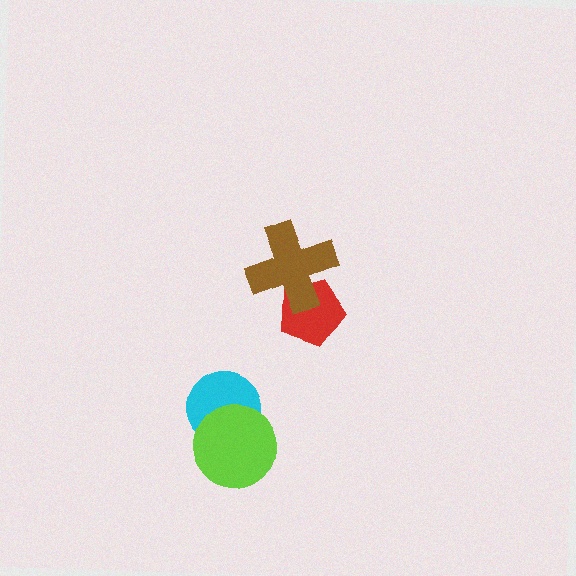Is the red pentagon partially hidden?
Yes, it is partially covered by another shape.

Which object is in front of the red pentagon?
The brown cross is in front of the red pentagon.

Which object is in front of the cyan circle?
The lime circle is in front of the cyan circle.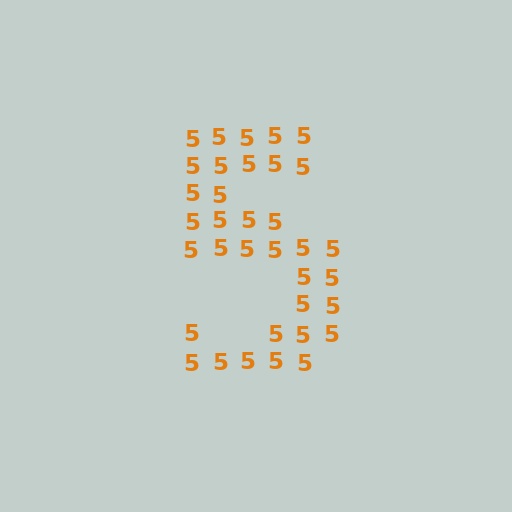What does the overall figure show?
The overall figure shows the digit 5.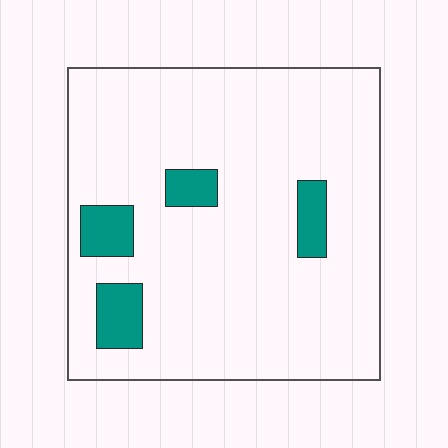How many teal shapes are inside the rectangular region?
4.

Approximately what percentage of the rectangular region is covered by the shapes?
Approximately 10%.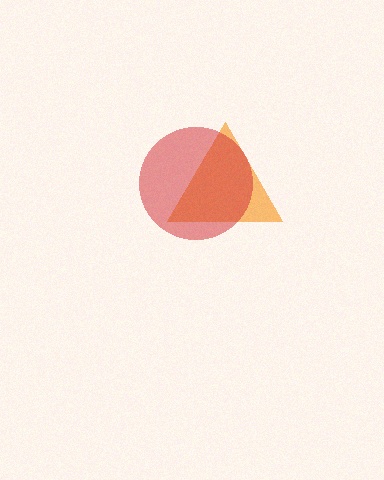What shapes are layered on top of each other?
The layered shapes are: an orange triangle, a red circle.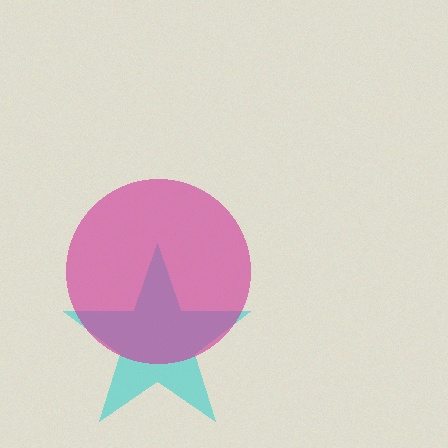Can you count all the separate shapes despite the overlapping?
Yes, there are 2 separate shapes.